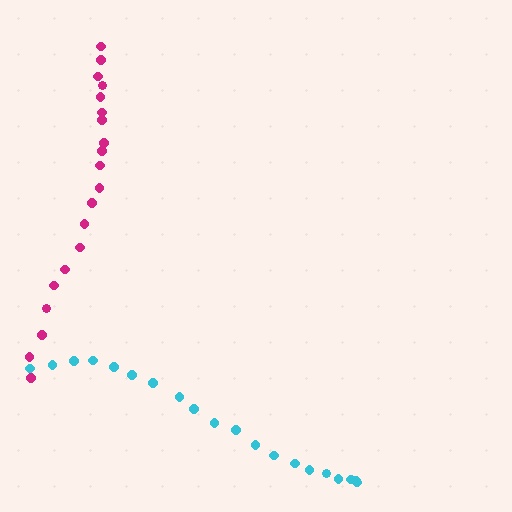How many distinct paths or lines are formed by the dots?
There are 2 distinct paths.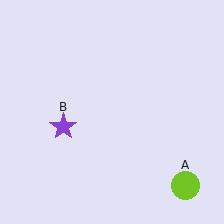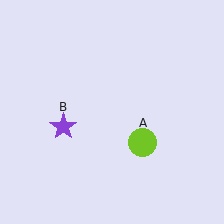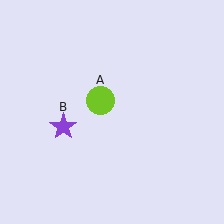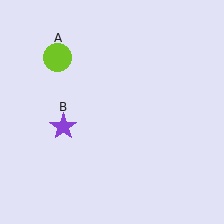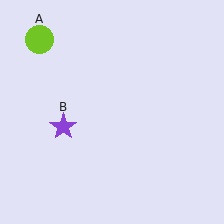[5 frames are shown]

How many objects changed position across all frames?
1 object changed position: lime circle (object A).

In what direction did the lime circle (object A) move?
The lime circle (object A) moved up and to the left.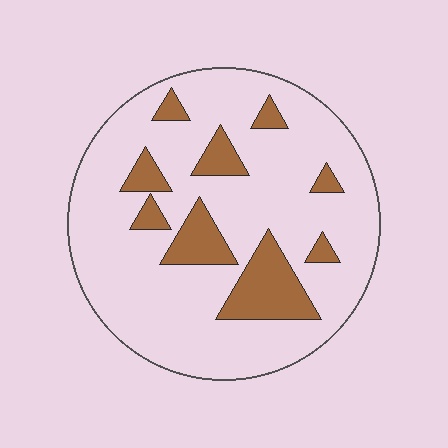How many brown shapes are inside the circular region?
9.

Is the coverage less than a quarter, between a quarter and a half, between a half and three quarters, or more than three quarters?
Less than a quarter.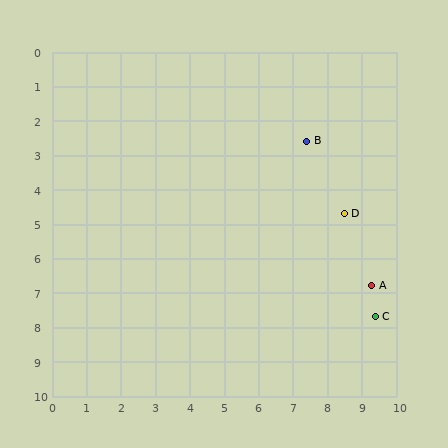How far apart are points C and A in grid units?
Points C and A are about 0.9 grid units apart.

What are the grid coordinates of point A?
Point A is at approximately (9.3, 6.8).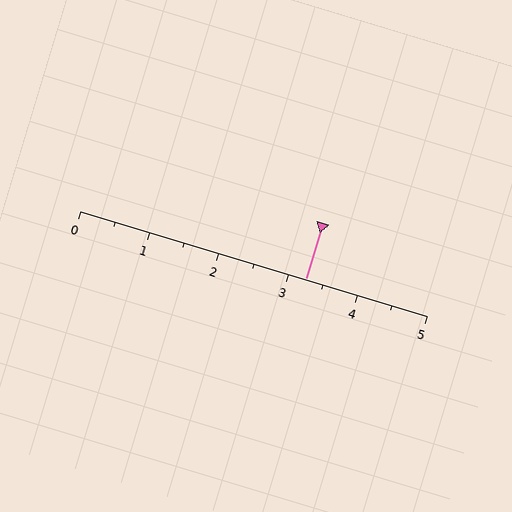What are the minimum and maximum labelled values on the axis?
The axis runs from 0 to 5.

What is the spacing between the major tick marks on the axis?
The major ticks are spaced 1 apart.